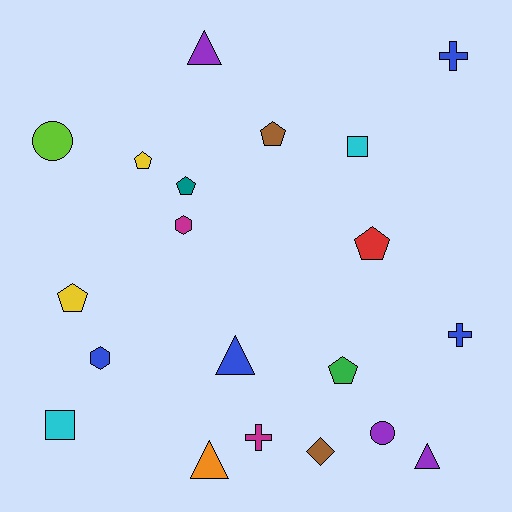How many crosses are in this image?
There are 3 crosses.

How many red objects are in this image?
There is 1 red object.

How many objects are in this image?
There are 20 objects.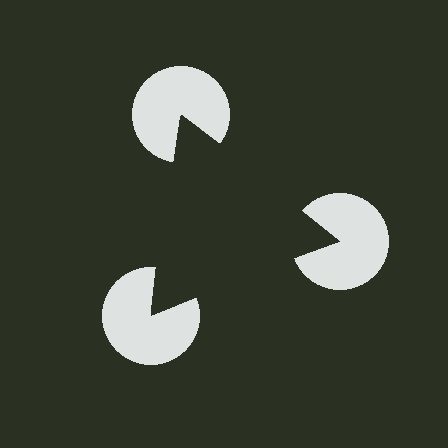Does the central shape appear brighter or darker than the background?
It typically appears slightly darker than the background, even though no actual brightness change is drawn.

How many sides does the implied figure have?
3 sides.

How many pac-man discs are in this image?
There are 3 — one at each vertex of the illusory triangle.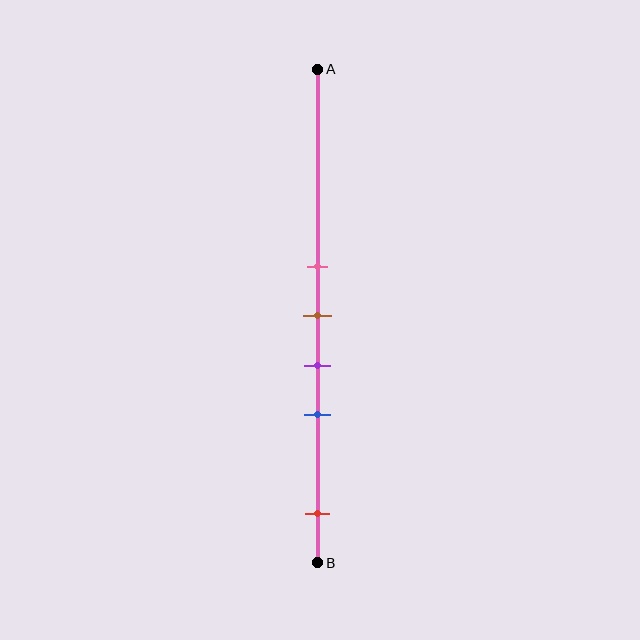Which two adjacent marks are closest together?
The pink and brown marks are the closest adjacent pair.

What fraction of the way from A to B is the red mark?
The red mark is approximately 90% (0.9) of the way from A to B.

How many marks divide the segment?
There are 5 marks dividing the segment.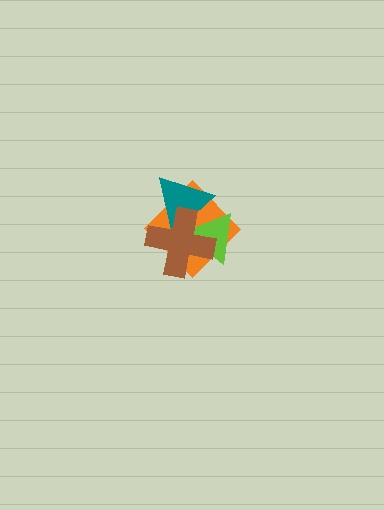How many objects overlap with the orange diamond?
3 objects overlap with the orange diamond.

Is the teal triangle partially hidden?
Yes, it is partially covered by another shape.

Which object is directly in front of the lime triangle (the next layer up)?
The teal triangle is directly in front of the lime triangle.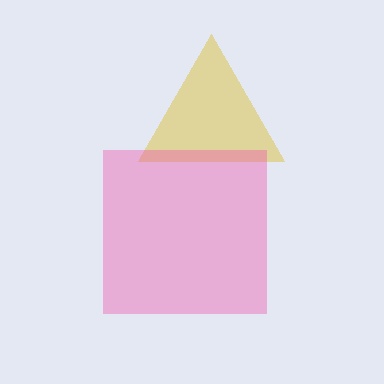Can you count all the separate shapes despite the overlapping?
Yes, there are 2 separate shapes.